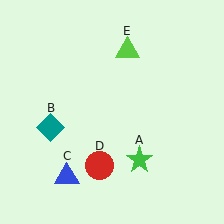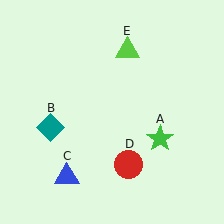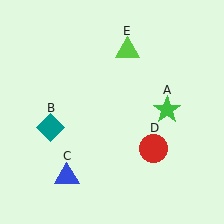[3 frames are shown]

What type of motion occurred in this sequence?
The green star (object A), red circle (object D) rotated counterclockwise around the center of the scene.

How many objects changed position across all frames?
2 objects changed position: green star (object A), red circle (object D).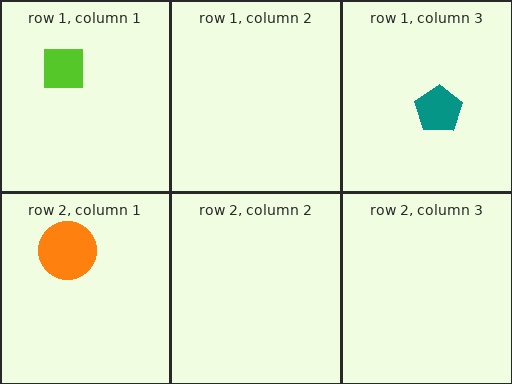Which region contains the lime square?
The row 1, column 1 region.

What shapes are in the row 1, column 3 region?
The teal pentagon.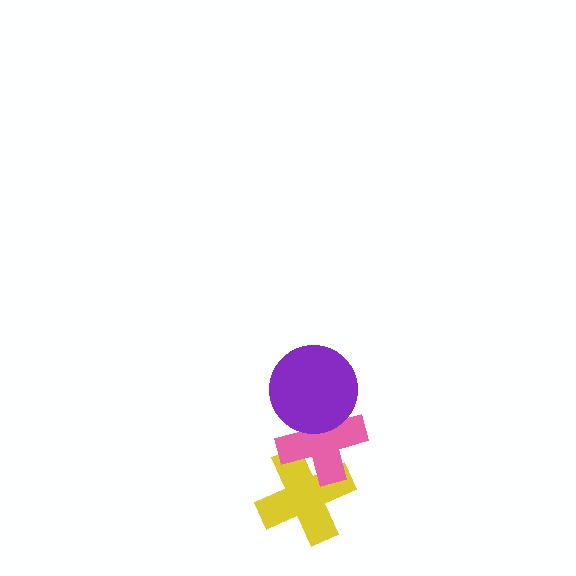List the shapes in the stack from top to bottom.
From top to bottom: the purple circle, the pink cross, the yellow cross.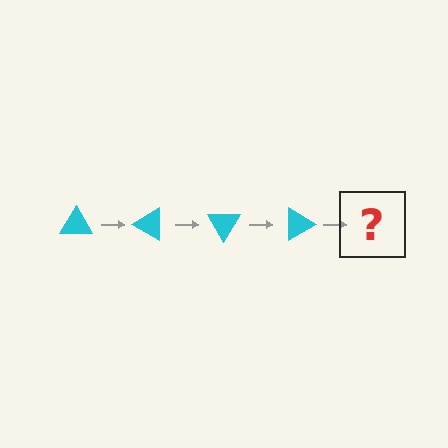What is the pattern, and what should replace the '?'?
The pattern is that the triangle rotates 30 degrees each step. The '?' should be a cyan triangle rotated 120 degrees.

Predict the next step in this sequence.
The next step is a cyan triangle rotated 120 degrees.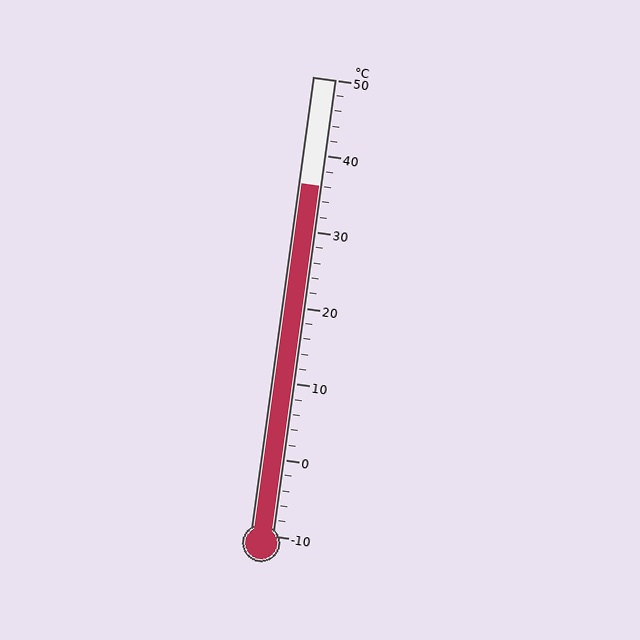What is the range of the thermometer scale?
The thermometer scale ranges from -10°C to 50°C.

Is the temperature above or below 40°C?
The temperature is below 40°C.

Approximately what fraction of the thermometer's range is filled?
The thermometer is filled to approximately 75% of its range.